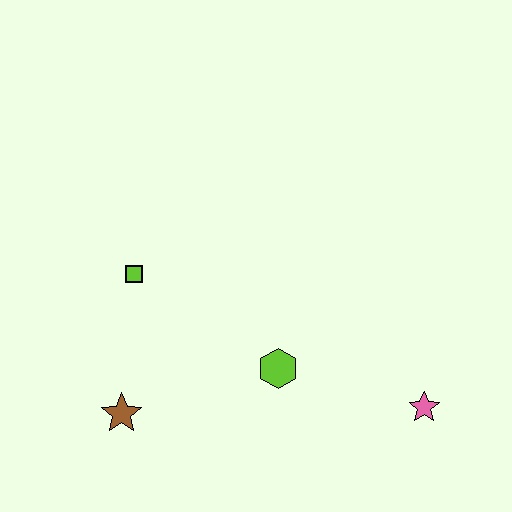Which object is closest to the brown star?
The lime square is closest to the brown star.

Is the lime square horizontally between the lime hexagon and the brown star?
Yes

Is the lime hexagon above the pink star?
Yes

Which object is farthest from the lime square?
The pink star is farthest from the lime square.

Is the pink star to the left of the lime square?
No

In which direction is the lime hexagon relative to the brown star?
The lime hexagon is to the right of the brown star.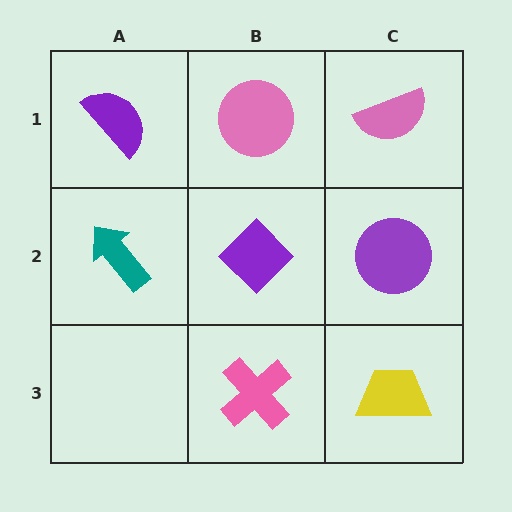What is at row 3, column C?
A yellow trapezoid.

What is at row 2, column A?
A teal arrow.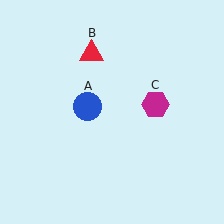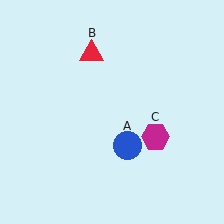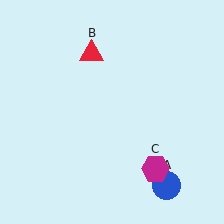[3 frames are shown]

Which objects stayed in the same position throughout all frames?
Red triangle (object B) remained stationary.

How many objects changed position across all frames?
2 objects changed position: blue circle (object A), magenta hexagon (object C).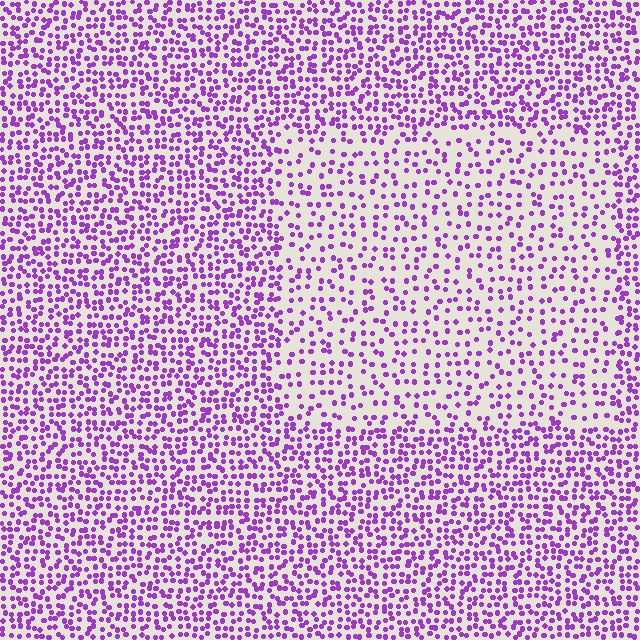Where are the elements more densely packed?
The elements are more densely packed outside the rectangle boundary.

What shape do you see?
I see a rectangle.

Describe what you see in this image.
The image contains small purple elements arranged at two different densities. A rectangle-shaped region is visible where the elements are less densely packed than the surrounding area.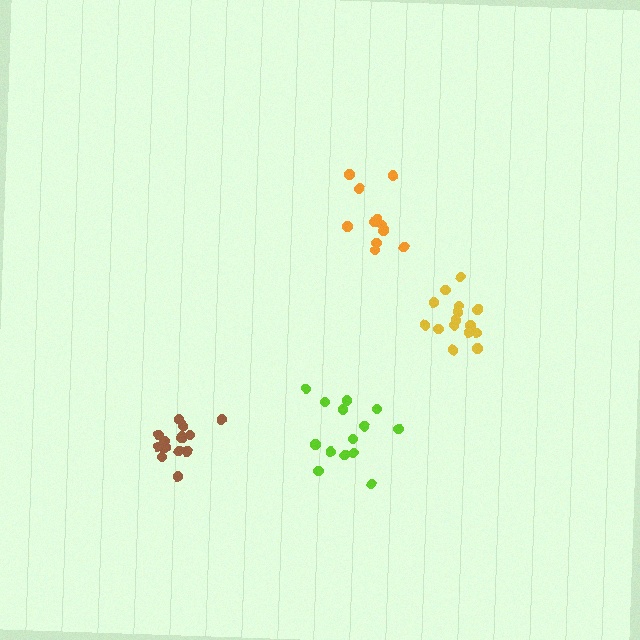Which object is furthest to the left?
The brown cluster is leftmost.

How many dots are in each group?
Group 1: 12 dots, Group 2: 14 dots, Group 3: 15 dots, Group 4: 15 dots (56 total).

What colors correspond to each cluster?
The clusters are colored: orange, lime, yellow, brown.